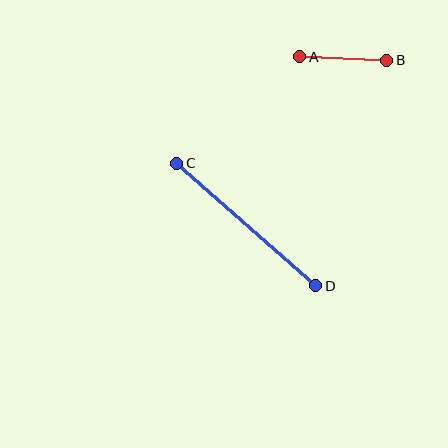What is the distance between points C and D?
The distance is approximately 185 pixels.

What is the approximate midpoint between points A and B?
The midpoint is at approximately (343, 59) pixels.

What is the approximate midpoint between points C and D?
The midpoint is at approximately (246, 224) pixels.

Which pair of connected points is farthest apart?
Points C and D are farthest apart.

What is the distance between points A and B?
The distance is approximately 87 pixels.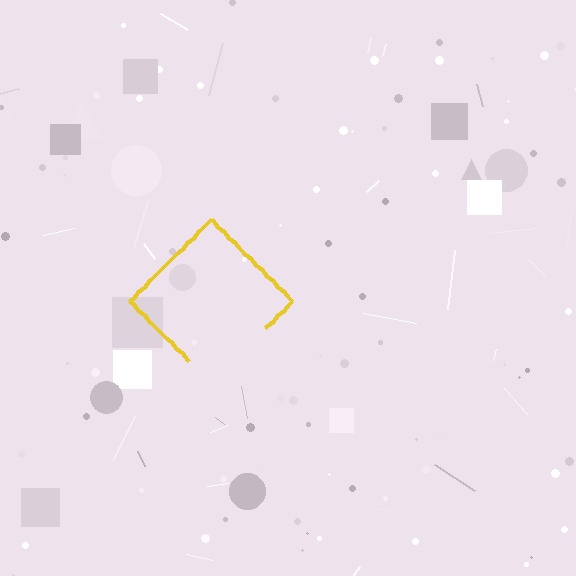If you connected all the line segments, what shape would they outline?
They would outline a diamond.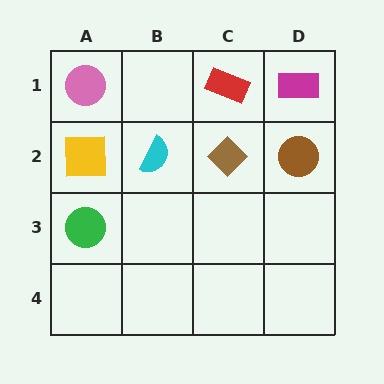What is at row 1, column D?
A magenta rectangle.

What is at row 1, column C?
A red rectangle.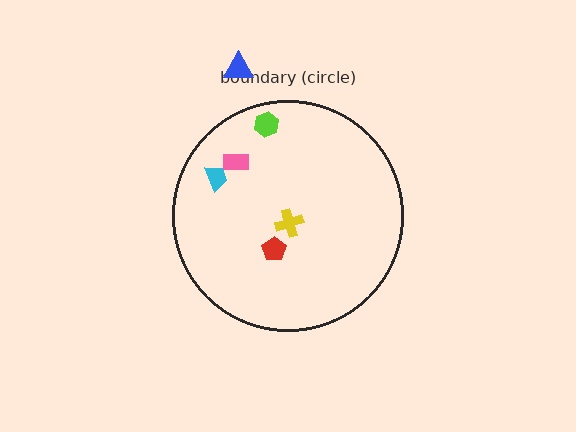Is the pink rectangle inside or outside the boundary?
Inside.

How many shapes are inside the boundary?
5 inside, 1 outside.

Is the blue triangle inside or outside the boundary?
Outside.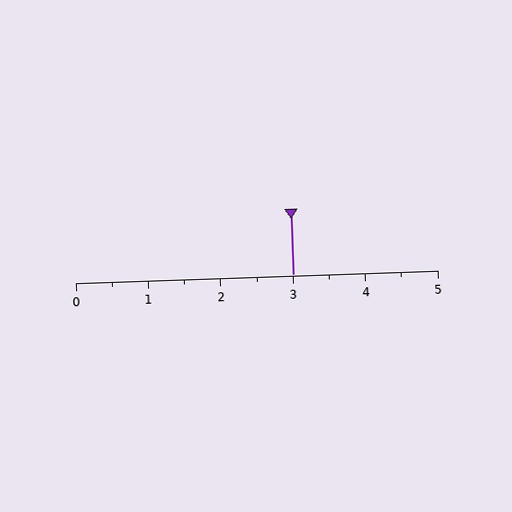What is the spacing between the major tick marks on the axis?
The major ticks are spaced 1 apart.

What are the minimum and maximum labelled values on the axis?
The axis runs from 0 to 5.